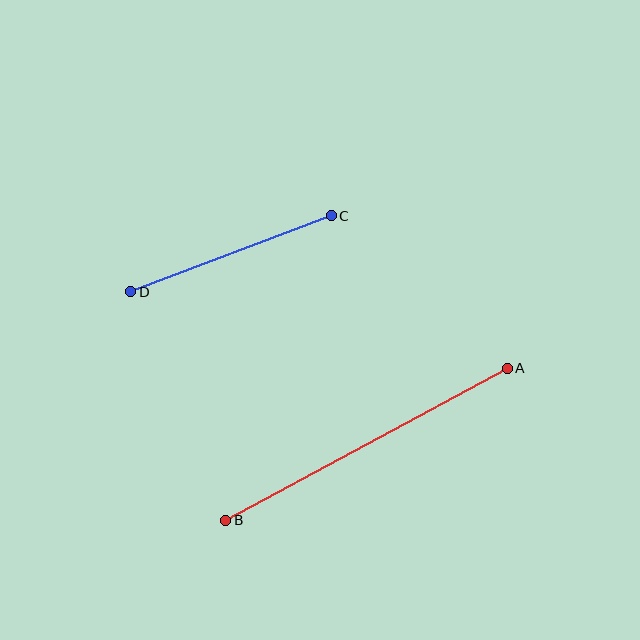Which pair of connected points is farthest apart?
Points A and B are farthest apart.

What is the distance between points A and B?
The distance is approximately 320 pixels.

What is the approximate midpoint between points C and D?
The midpoint is at approximately (231, 254) pixels.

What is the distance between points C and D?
The distance is approximately 215 pixels.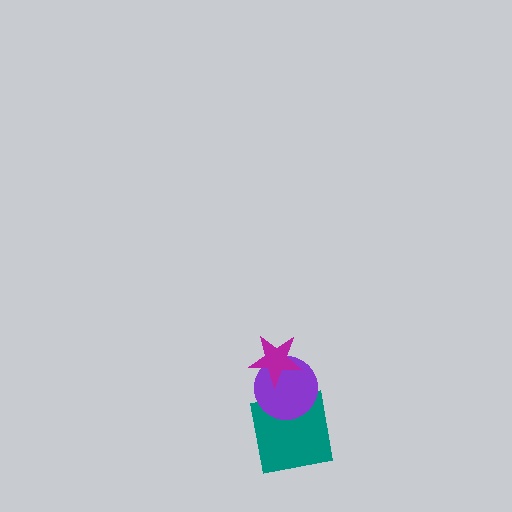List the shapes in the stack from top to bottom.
From top to bottom: the magenta star, the purple circle, the teal square.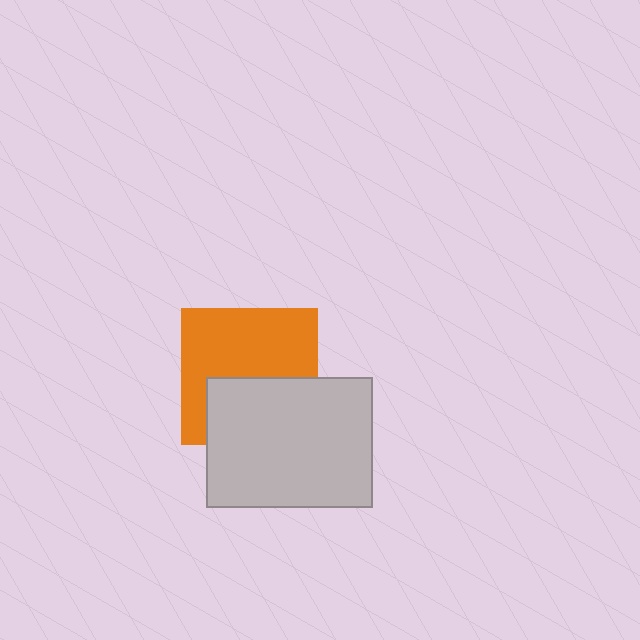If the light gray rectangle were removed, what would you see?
You would see the complete orange square.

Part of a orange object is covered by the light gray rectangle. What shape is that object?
It is a square.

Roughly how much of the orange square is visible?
About half of it is visible (roughly 59%).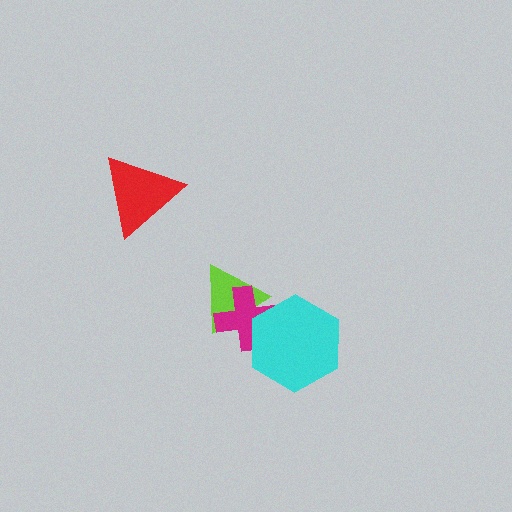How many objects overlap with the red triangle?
0 objects overlap with the red triangle.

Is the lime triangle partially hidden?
Yes, it is partially covered by another shape.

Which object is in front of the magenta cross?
The cyan hexagon is in front of the magenta cross.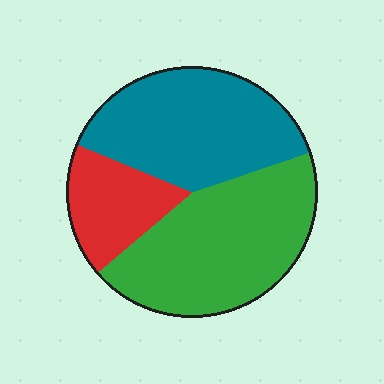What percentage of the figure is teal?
Teal covers about 40% of the figure.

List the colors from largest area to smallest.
From largest to smallest: green, teal, red.